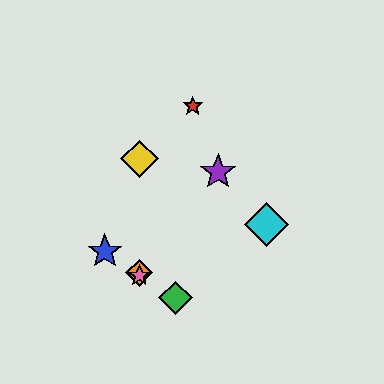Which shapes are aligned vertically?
The yellow diamond, the orange diamond, the pink star are aligned vertically.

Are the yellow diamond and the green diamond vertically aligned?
No, the yellow diamond is at x≈139 and the green diamond is at x≈176.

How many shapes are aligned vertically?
3 shapes (the yellow diamond, the orange diamond, the pink star) are aligned vertically.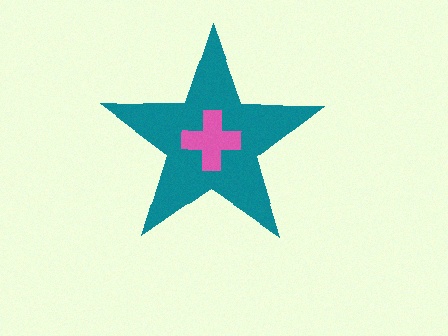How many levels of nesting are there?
2.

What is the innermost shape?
The pink cross.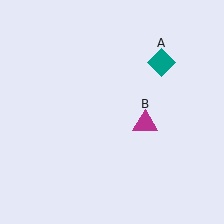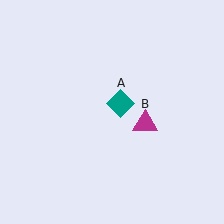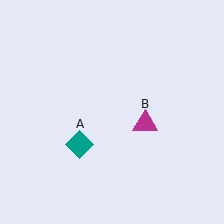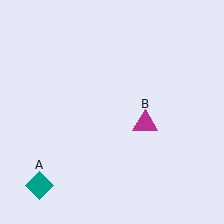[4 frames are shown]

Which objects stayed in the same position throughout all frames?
Magenta triangle (object B) remained stationary.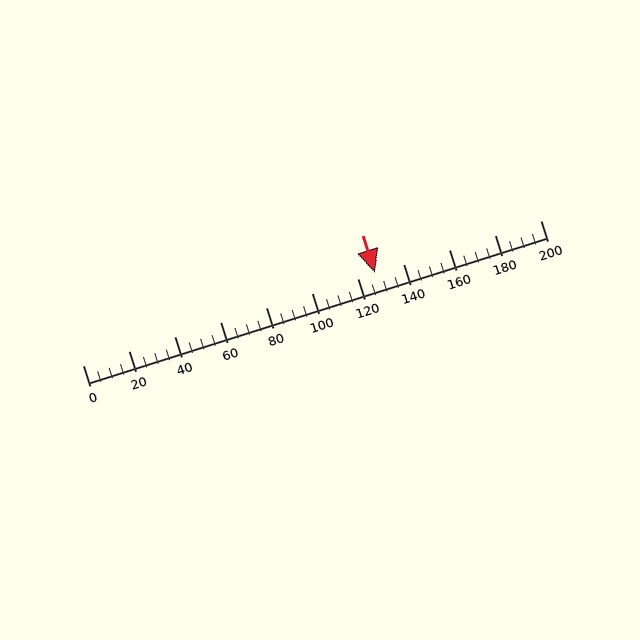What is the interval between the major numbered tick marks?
The major tick marks are spaced 20 units apart.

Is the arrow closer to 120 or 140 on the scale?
The arrow is closer to 120.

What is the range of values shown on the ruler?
The ruler shows values from 0 to 200.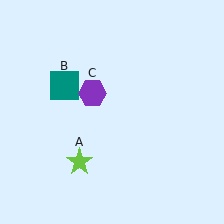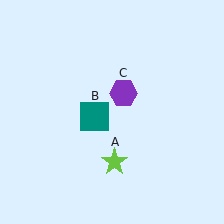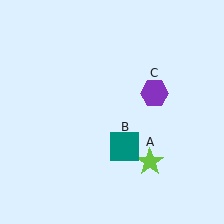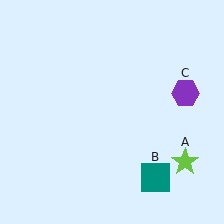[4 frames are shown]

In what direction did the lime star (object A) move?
The lime star (object A) moved right.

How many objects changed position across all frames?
3 objects changed position: lime star (object A), teal square (object B), purple hexagon (object C).